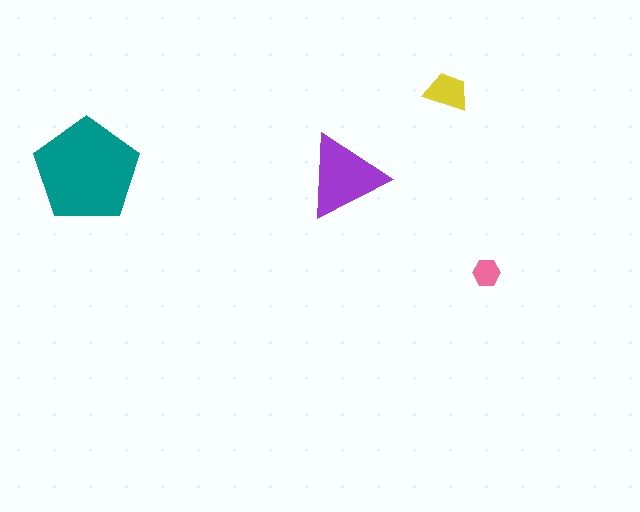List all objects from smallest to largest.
The pink hexagon, the yellow trapezoid, the purple triangle, the teal pentagon.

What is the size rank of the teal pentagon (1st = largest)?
1st.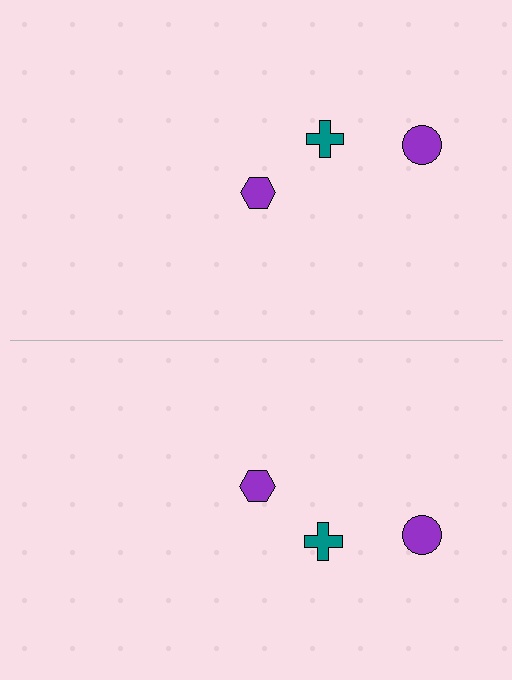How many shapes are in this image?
There are 6 shapes in this image.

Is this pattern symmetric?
Yes, this pattern has bilateral (reflection) symmetry.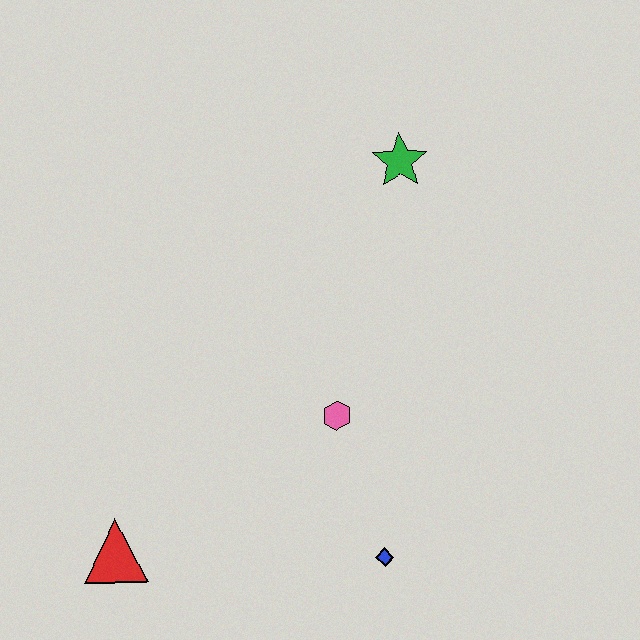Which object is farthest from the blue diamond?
The green star is farthest from the blue diamond.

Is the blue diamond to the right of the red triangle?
Yes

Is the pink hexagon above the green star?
No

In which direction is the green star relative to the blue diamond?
The green star is above the blue diamond.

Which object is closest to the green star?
The pink hexagon is closest to the green star.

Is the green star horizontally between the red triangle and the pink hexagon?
No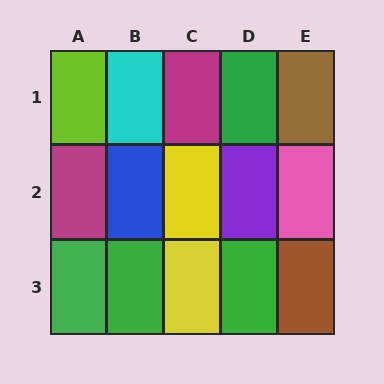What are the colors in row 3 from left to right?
Green, green, yellow, green, brown.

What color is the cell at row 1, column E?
Brown.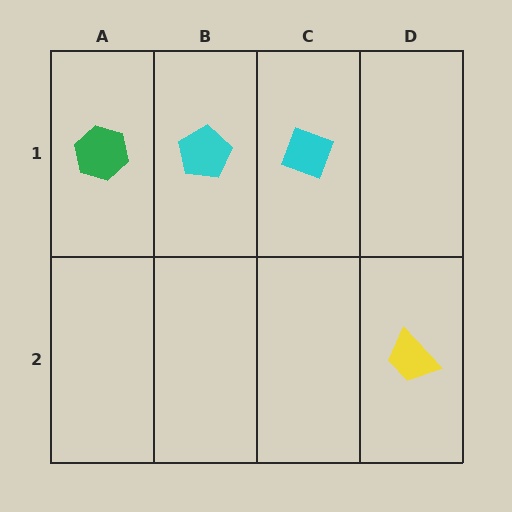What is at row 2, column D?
A yellow trapezoid.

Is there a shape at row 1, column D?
No, that cell is empty.